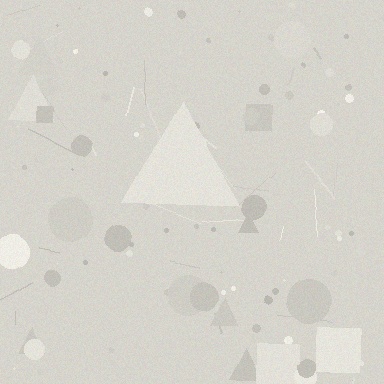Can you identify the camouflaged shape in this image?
The camouflaged shape is a triangle.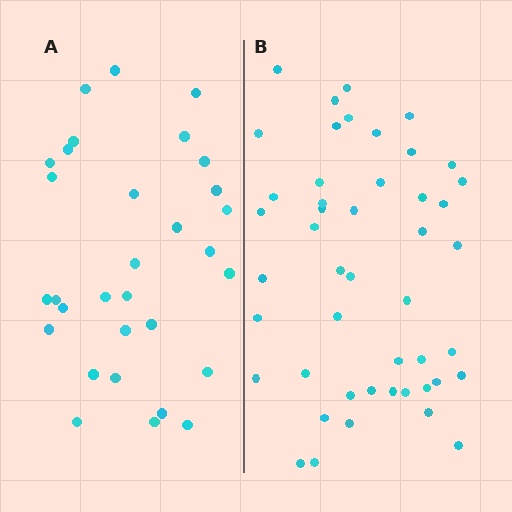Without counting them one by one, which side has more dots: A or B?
Region B (the right region) has more dots.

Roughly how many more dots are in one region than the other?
Region B has approximately 15 more dots than region A.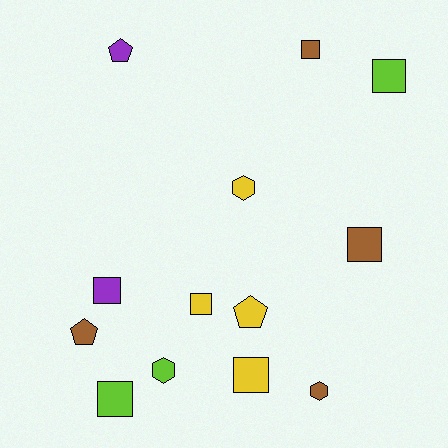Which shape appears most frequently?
Square, with 7 objects.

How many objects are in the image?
There are 13 objects.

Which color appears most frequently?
Yellow, with 4 objects.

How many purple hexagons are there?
There are no purple hexagons.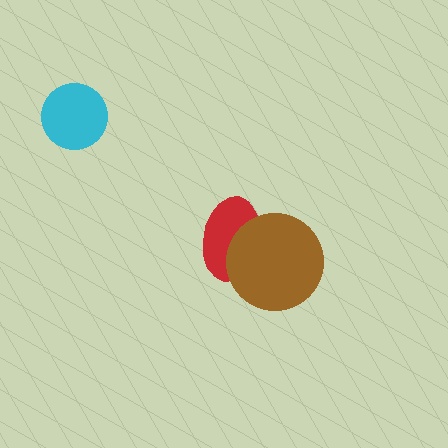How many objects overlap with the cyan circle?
0 objects overlap with the cyan circle.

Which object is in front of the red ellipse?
The brown circle is in front of the red ellipse.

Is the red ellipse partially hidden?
Yes, it is partially covered by another shape.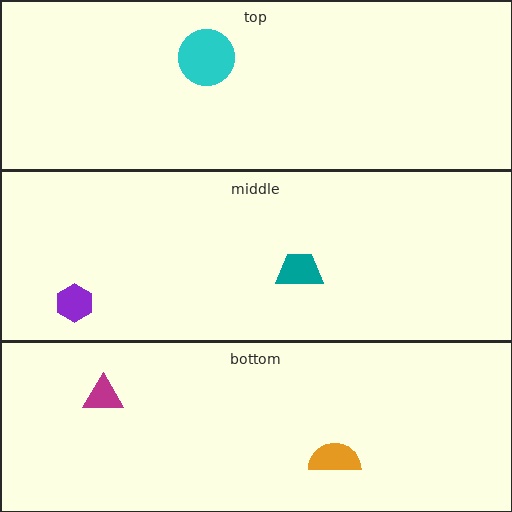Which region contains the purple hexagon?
The middle region.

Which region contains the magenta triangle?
The bottom region.